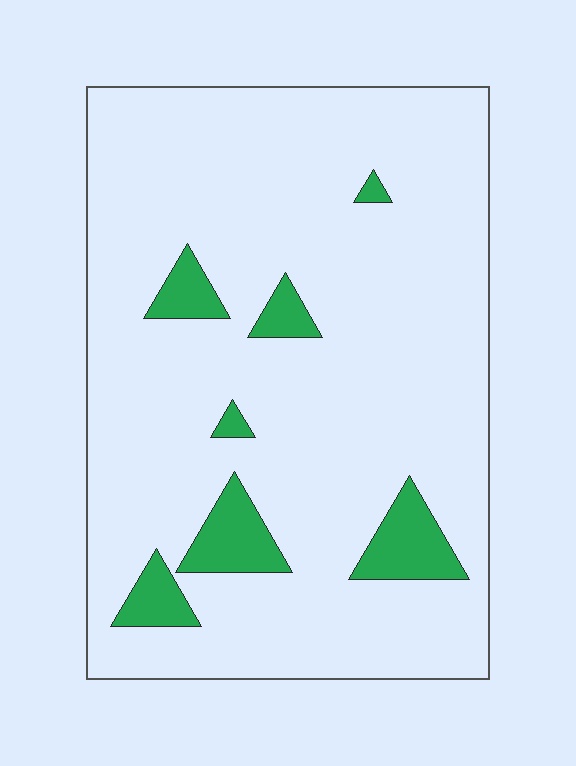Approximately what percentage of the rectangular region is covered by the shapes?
Approximately 10%.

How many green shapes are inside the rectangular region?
7.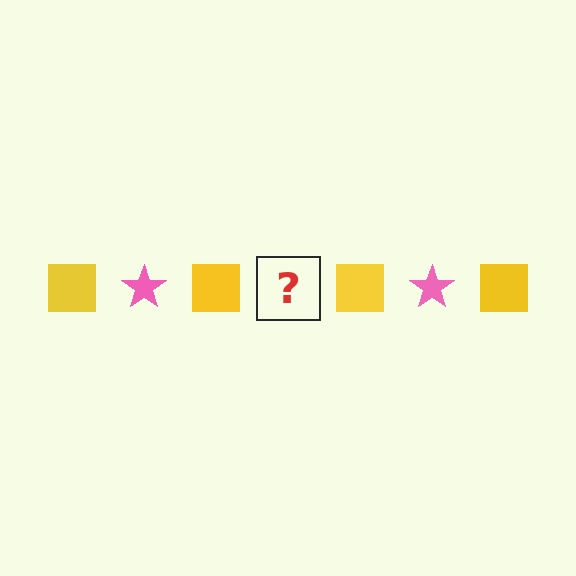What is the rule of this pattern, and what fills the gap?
The rule is that the pattern alternates between yellow square and pink star. The gap should be filled with a pink star.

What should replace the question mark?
The question mark should be replaced with a pink star.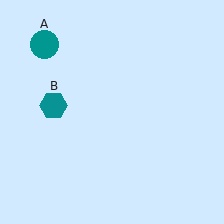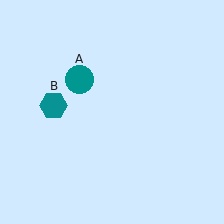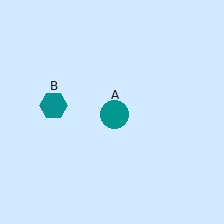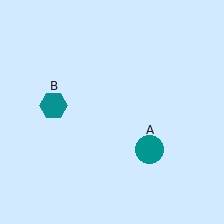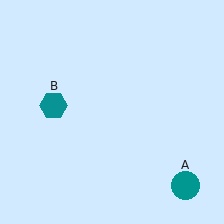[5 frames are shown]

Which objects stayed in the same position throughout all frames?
Teal hexagon (object B) remained stationary.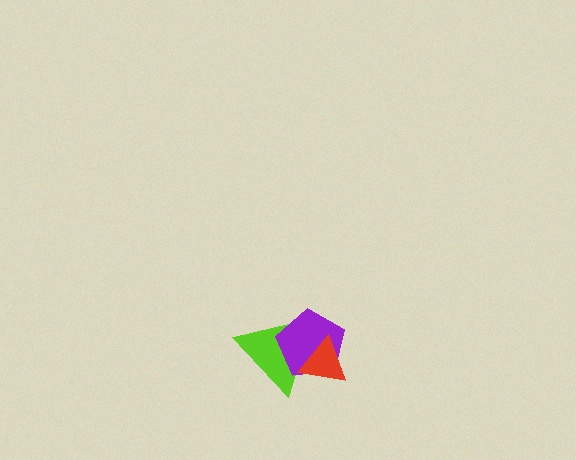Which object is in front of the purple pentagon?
The red triangle is in front of the purple pentagon.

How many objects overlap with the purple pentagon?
2 objects overlap with the purple pentagon.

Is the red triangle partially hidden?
No, no other shape covers it.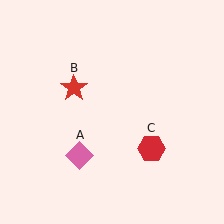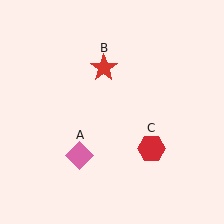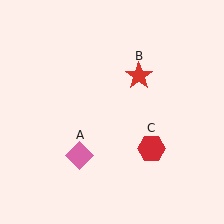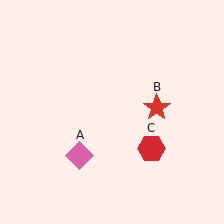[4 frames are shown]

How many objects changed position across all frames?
1 object changed position: red star (object B).